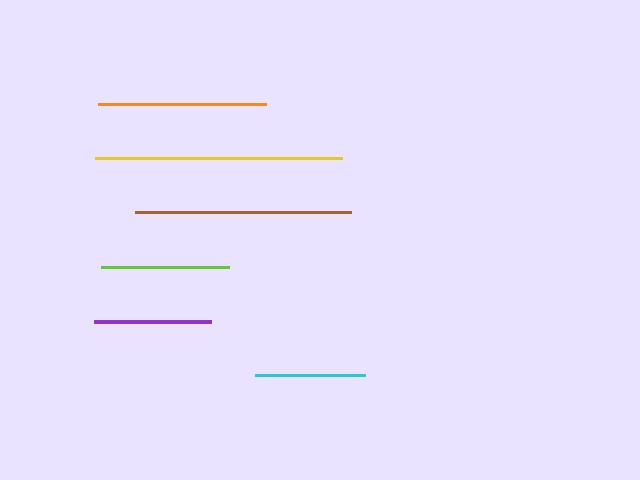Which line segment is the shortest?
The cyan line is the shortest at approximately 110 pixels.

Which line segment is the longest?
The yellow line is the longest at approximately 247 pixels.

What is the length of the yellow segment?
The yellow segment is approximately 247 pixels long.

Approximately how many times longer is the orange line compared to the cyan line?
The orange line is approximately 1.5 times the length of the cyan line.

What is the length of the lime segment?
The lime segment is approximately 129 pixels long.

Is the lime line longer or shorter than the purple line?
The lime line is longer than the purple line.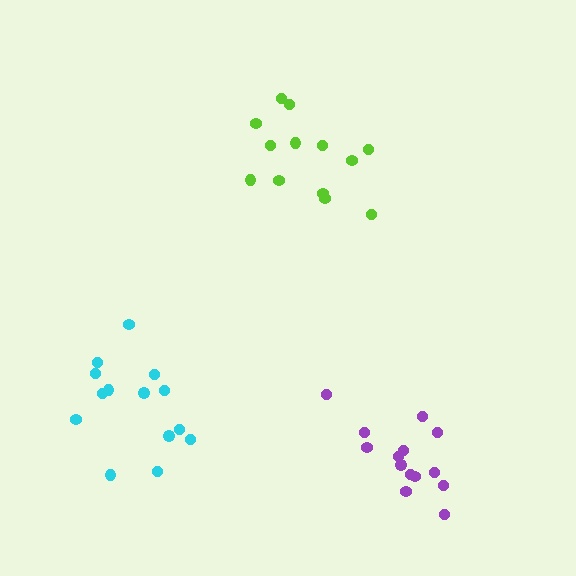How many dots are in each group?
Group 1: 13 dots, Group 2: 14 dots, Group 3: 14 dots (41 total).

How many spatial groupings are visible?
There are 3 spatial groupings.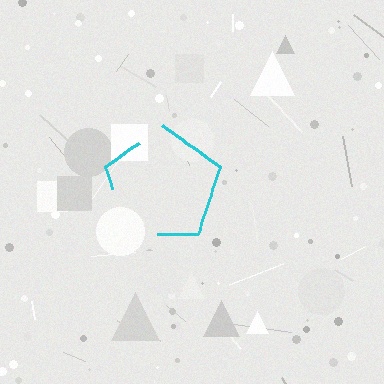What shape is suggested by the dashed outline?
The dashed outline suggests a pentagon.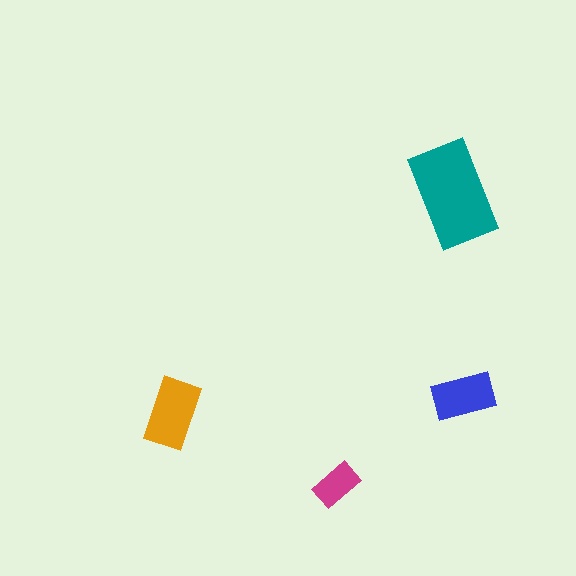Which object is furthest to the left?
The orange rectangle is leftmost.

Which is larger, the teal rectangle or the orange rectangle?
The teal one.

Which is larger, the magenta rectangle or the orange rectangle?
The orange one.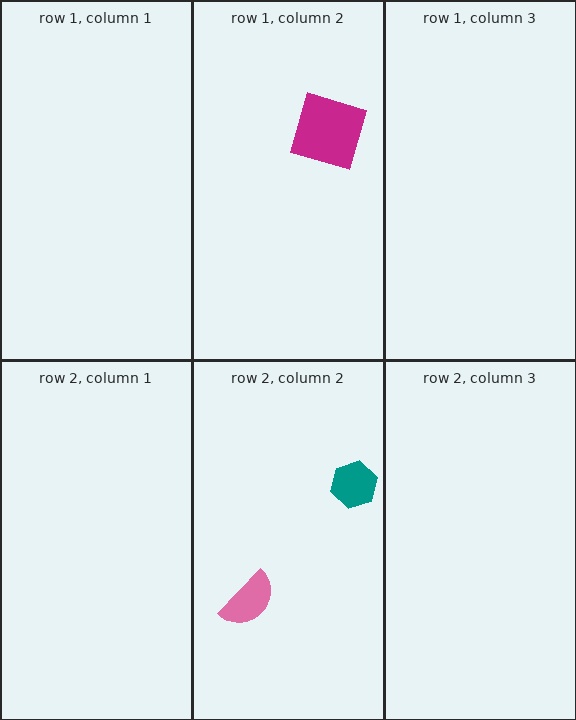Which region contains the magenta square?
The row 1, column 2 region.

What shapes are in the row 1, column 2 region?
The magenta square.